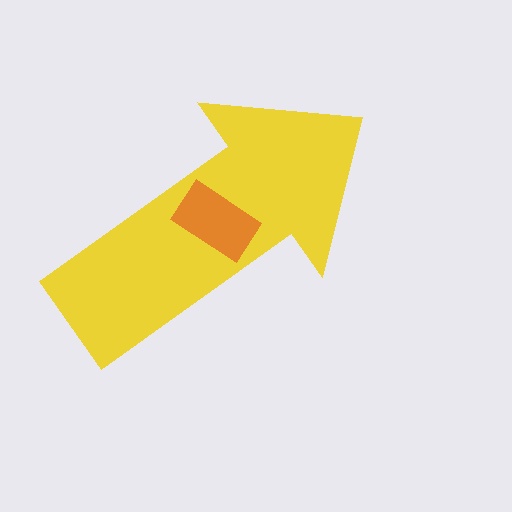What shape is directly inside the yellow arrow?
The orange rectangle.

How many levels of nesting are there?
2.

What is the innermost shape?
The orange rectangle.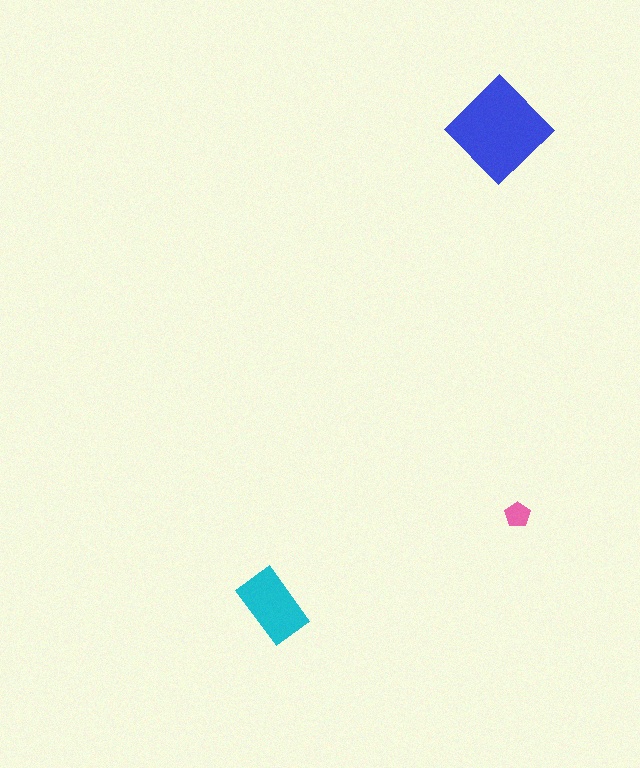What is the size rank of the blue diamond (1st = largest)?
1st.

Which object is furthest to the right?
The pink pentagon is rightmost.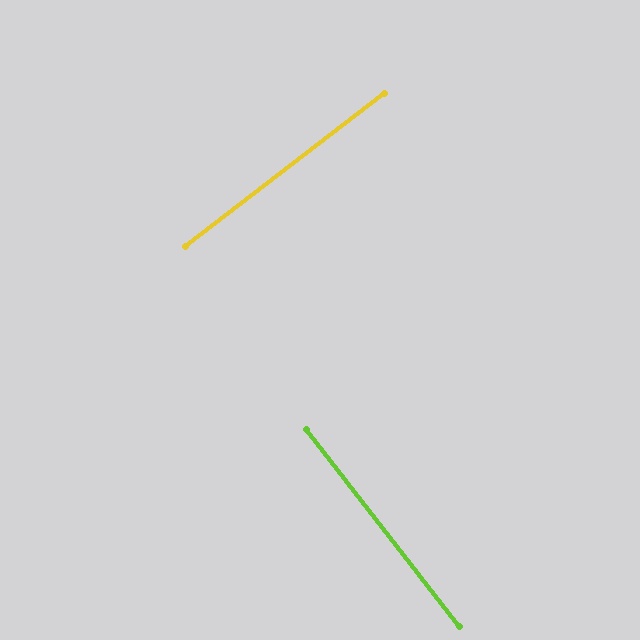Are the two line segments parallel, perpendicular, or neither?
Perpendicular — they meet at approximately 90°.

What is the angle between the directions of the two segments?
Approximately 90 degrees.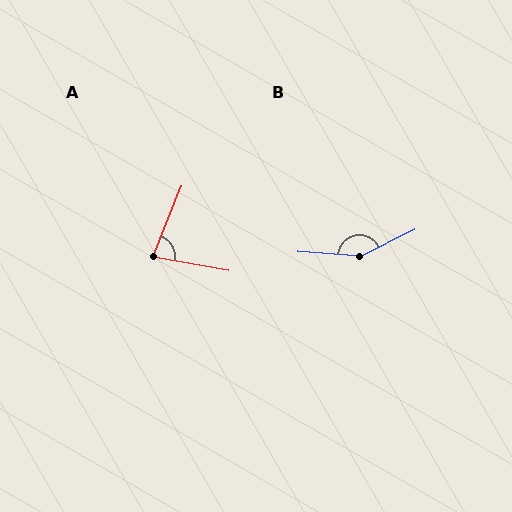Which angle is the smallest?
A, at approximately 78 degrees.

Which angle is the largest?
B, at approximately 150 degrees.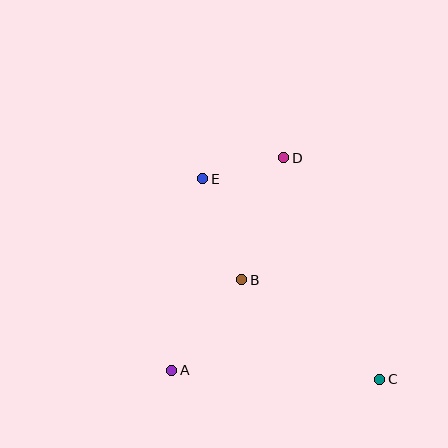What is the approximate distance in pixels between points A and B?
The distance between A and B is approximately 115 pixels.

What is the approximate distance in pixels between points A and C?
The distance between A and C is approximately 208 pixels.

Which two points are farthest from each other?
Points C and E are farthest from each other.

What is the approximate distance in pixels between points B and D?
The distance between B and D is approximately 129 pixels.